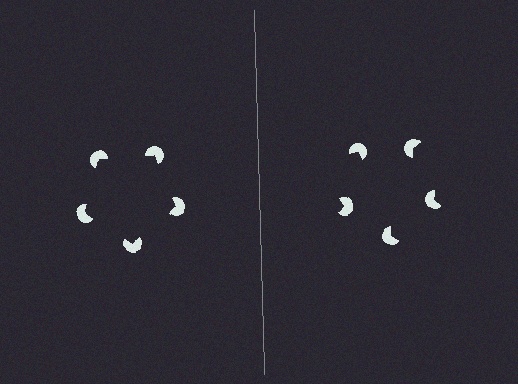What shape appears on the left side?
An illusory pentagon.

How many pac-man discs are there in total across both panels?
10 — 5 on each side.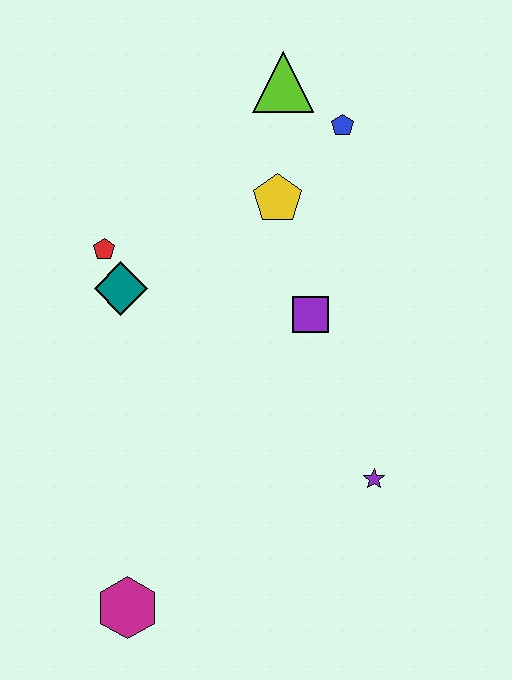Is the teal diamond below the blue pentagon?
Yes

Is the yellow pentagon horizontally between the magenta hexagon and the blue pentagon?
Yes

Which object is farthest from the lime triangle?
The magenta hexagon is farthest from the lime triangle.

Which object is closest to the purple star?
The purple square is closest to the purple star.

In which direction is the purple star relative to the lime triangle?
The purple star is below the lime triangle.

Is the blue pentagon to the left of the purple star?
Yes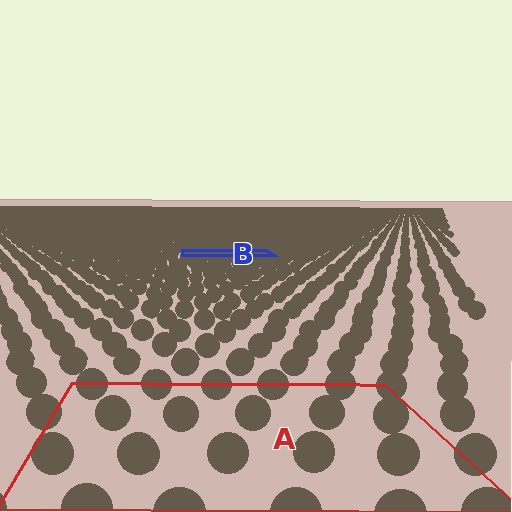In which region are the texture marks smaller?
The texture marks are smaller in region B, because it is farther away.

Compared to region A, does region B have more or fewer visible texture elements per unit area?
Region B has more texture elements per unit area — they are packed more densely because it is farther away.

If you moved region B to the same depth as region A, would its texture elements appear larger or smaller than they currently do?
They would appear larger. At a closer depth, the same texture elements are projected at a bigger on-screen size.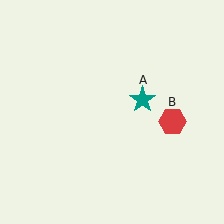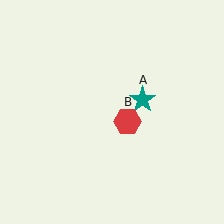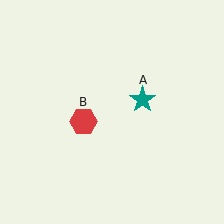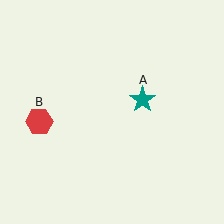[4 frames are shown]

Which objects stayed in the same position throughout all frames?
Teal star (object A) remained stationary.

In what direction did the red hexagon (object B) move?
The red hexagon (object B) moved left.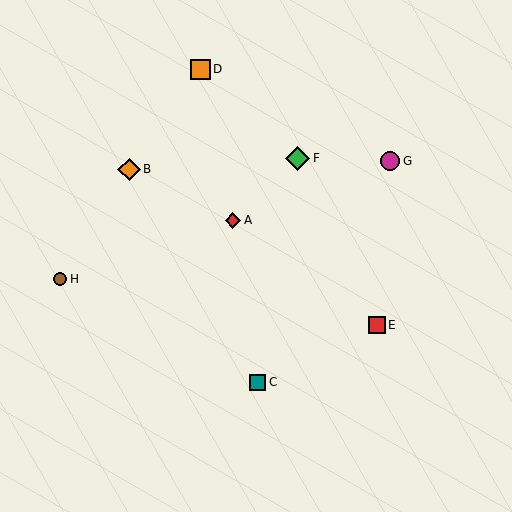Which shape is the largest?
The green diamond (labeled F) is the largest.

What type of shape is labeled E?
Shape E is a red square.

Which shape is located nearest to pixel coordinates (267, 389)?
The teal square (labeled C) at (257, 382) is nearest to that location.